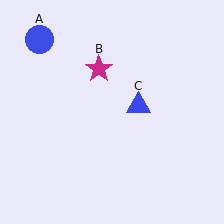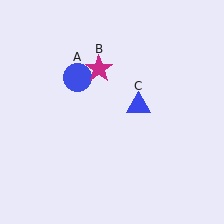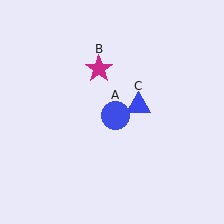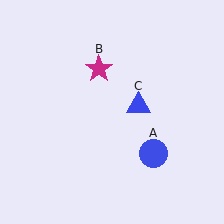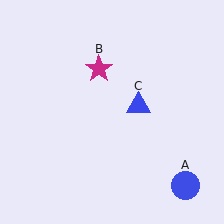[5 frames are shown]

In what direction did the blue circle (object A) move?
The blue circle (object A) moved down and to the right.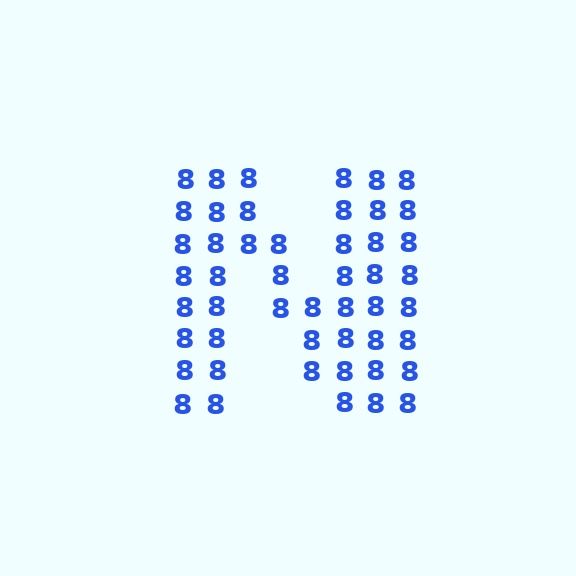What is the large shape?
The large shape is the letter N.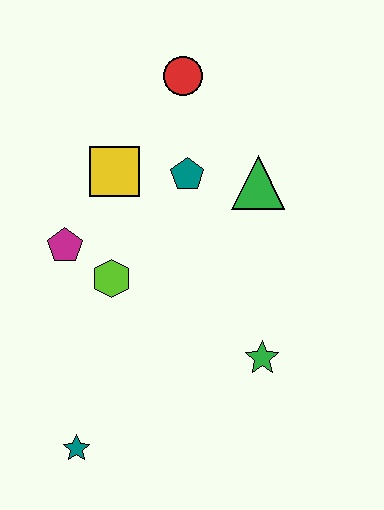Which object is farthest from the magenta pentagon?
The green star is farthest from the magenta pentagon.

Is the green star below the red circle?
Yes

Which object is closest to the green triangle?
The teal pentagon is closest to the green triangle.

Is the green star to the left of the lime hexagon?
No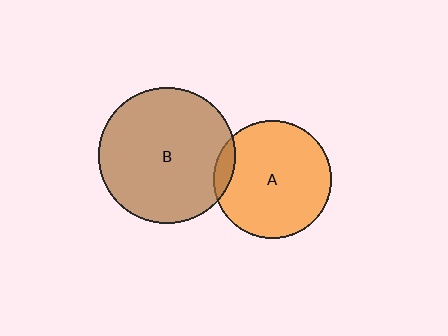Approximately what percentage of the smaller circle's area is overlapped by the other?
Approximately 10%.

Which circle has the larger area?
Circle B (brown).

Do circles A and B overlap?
Yes.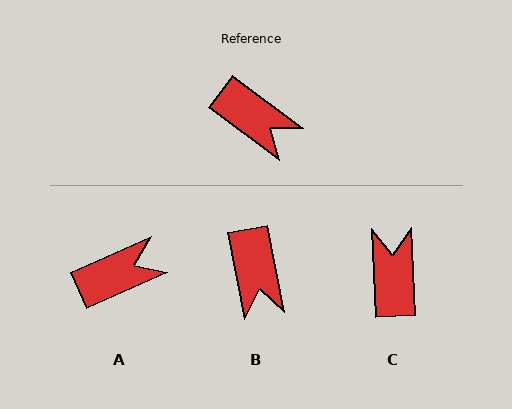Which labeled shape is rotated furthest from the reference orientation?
C, about 129 degrees away.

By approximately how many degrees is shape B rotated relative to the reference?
Approximately 42 degrees clockwise.